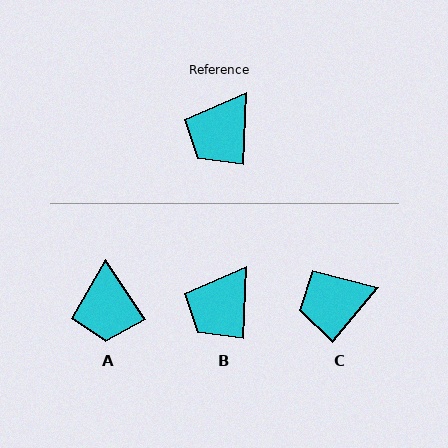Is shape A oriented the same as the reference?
No, it is off by about 37 degrees.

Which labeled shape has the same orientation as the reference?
B.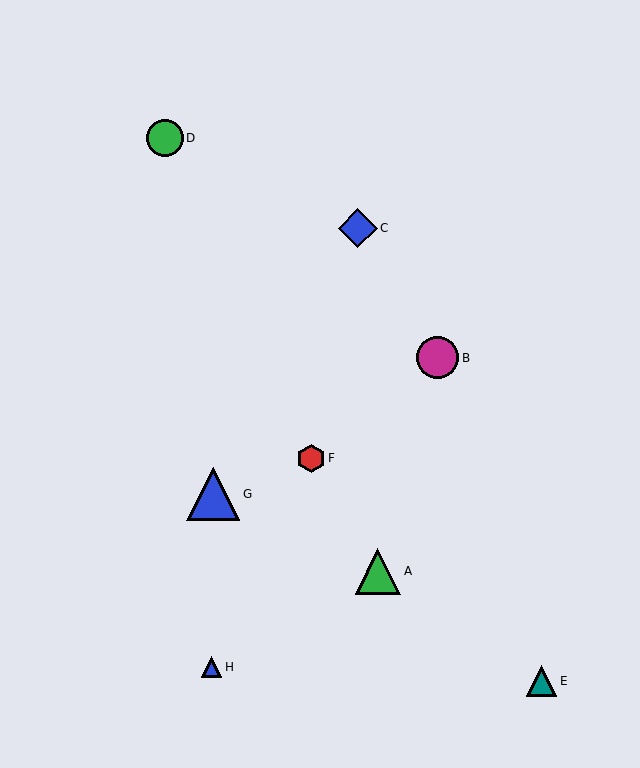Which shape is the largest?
The blue triangle (labeled G) is the largest.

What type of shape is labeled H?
Shape H is a blue triangle.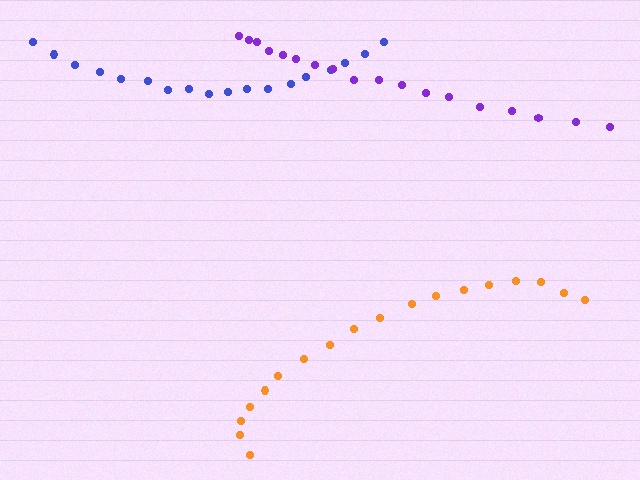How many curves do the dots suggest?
There are 3 distinct paths.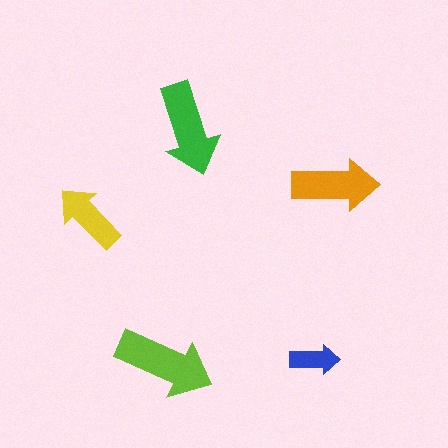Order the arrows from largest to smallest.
the lime one, the green one, the orange one, the yellow one, the blue one.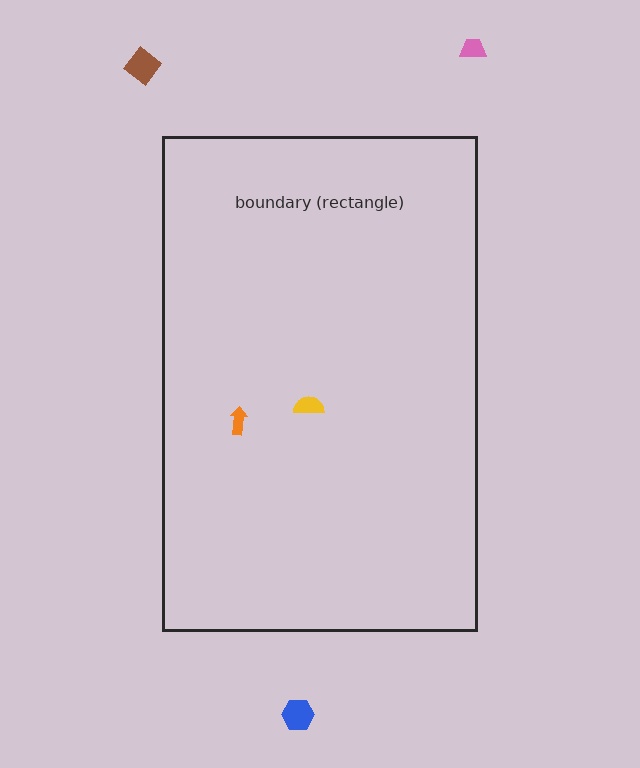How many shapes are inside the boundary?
2 inside, 3 outside.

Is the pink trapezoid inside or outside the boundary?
Outside.